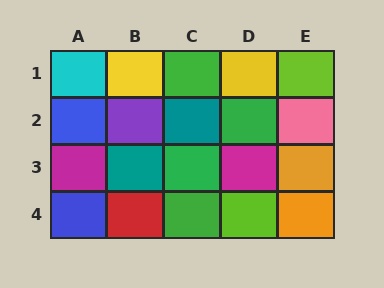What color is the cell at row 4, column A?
Blue.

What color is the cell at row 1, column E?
Lime.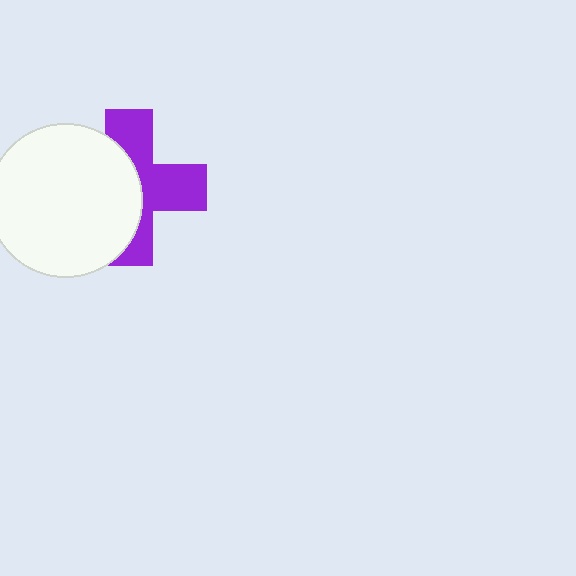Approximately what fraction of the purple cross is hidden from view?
Roughly 49% of the purple cross is hidden behind the white circle.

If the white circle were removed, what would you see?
You would see the complete purple cross.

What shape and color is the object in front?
The object in front is a white circle.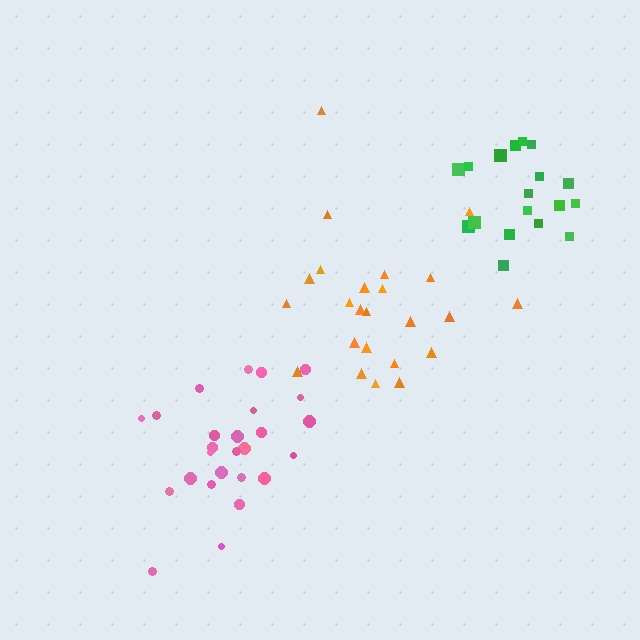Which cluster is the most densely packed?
Green.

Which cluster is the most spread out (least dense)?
Orange.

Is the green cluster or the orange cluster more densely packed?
Green.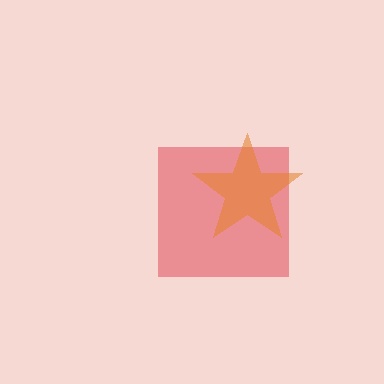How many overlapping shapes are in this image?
There are 2 overlapping shapes in the image.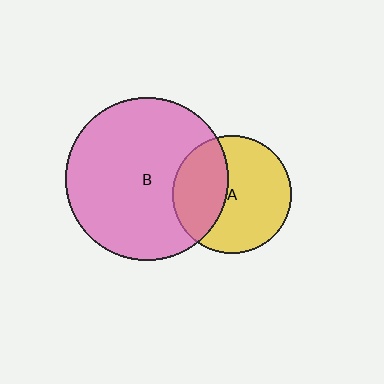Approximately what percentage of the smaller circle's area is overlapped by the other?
Approximately 35%.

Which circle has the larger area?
Circle B (pink).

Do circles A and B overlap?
Yes.